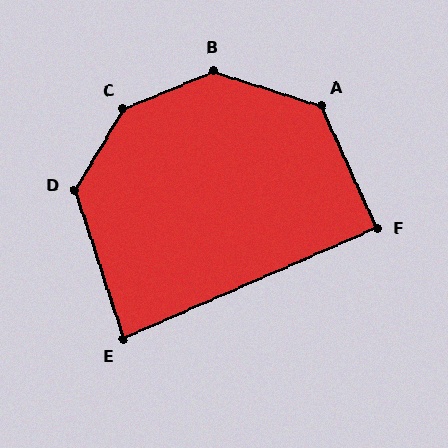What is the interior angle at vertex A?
Approximately 132 degrees (obtuse).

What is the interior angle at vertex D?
Approximately 131 degrees (obtuse).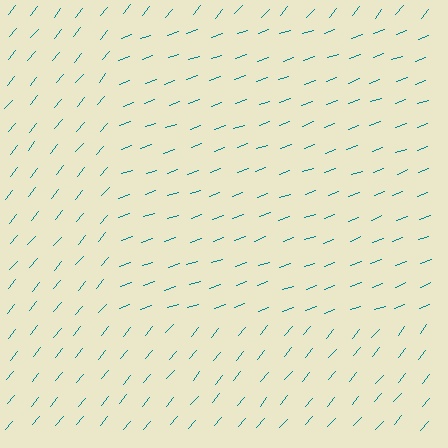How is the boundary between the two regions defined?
The boundary is defined purely by a change in line orientation (approximately 30 degrees difference). All lines are the same color and thickness.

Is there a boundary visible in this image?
Yes, there is a texture boundary formed by a change in line orientation.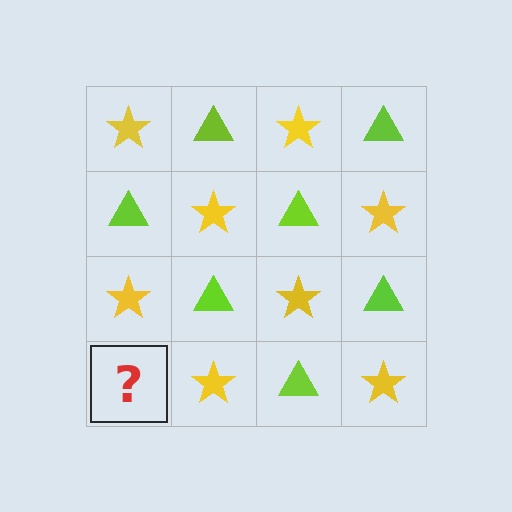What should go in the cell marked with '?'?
The missing cell should contain a lime triangle.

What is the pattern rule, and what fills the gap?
The rule is that it alternates yellow star and lime triangle in a checkerboard pattern. The gap should be filled with a lime triangle.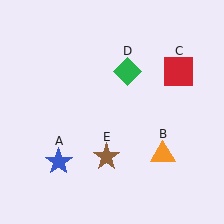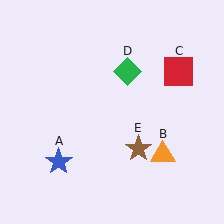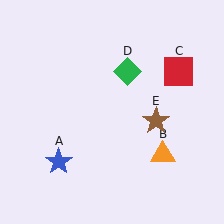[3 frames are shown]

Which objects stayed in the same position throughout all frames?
Blue star (object A) and orange triangle (object B) and red square (object C) and green diamond (object D) remained stationary.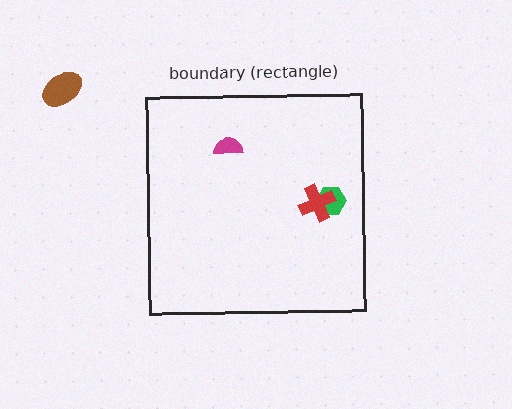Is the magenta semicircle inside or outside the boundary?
Inside.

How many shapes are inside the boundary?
3 inside, 1 outside.